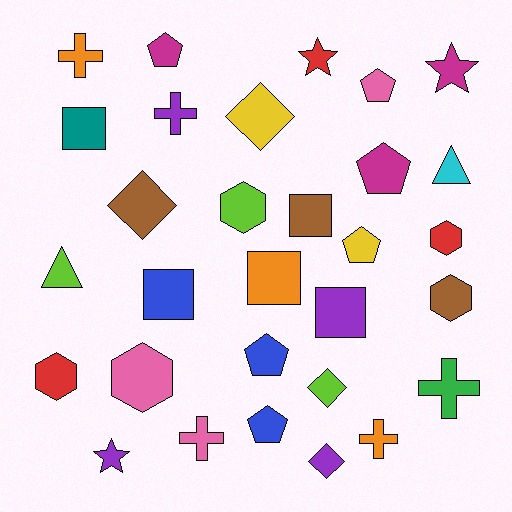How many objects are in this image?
There are 30 objects.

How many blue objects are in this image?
There are 3 blue objects.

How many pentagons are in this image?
There are 6 pentagons.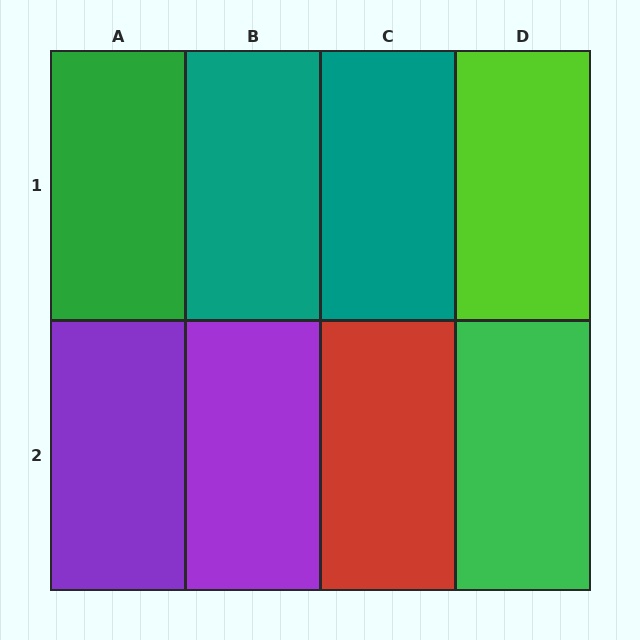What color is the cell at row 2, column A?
Purple.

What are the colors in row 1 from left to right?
Green, teal, teal, lime.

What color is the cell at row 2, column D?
Green.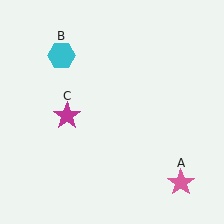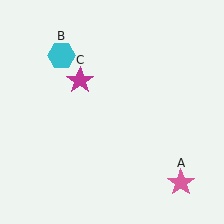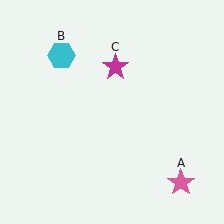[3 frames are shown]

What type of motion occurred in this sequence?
The magenta star (object C) rotated clockwise around the center of the scene.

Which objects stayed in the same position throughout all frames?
Pink star (object A) and cyan hexagon (object B) remained stationary.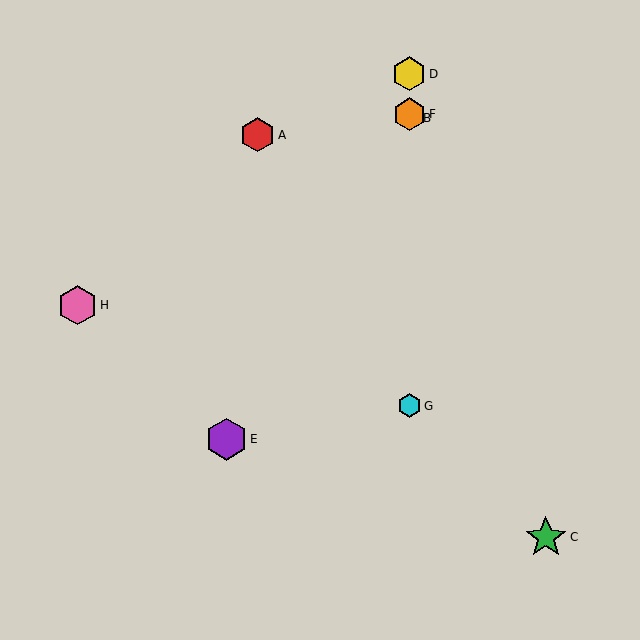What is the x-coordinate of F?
Object F is at x≈409.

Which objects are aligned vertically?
Objects B, D, F, G are aligned vertically.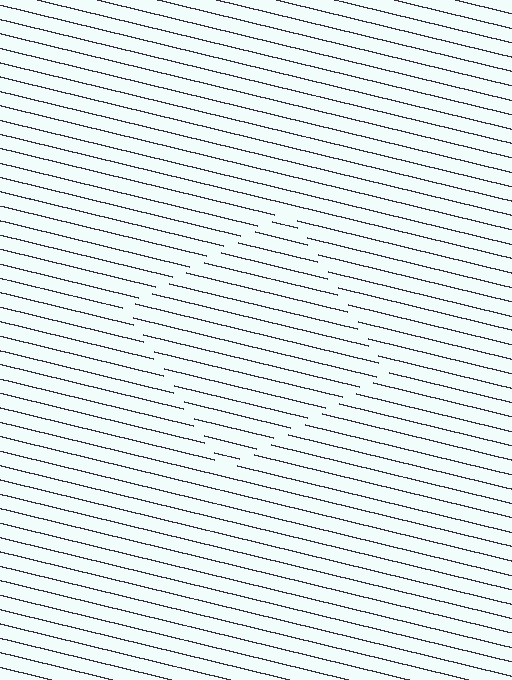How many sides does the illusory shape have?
4 sides — the line-ends trace a square.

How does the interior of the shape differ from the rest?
The interior of the shape contains the same grating, shifted by half a period — the contour is defined by the phase discontinuity where line-ends from the inner and outer gratings abut.